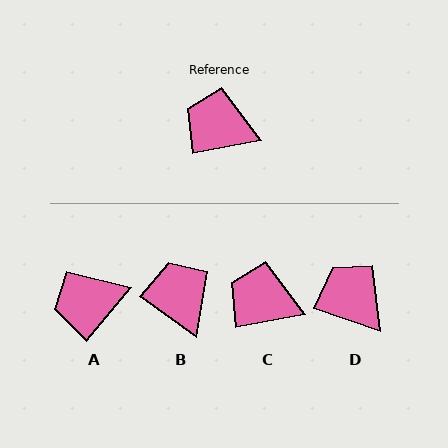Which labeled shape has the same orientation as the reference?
C.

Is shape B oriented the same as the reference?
No, it is off by about 46 degrees.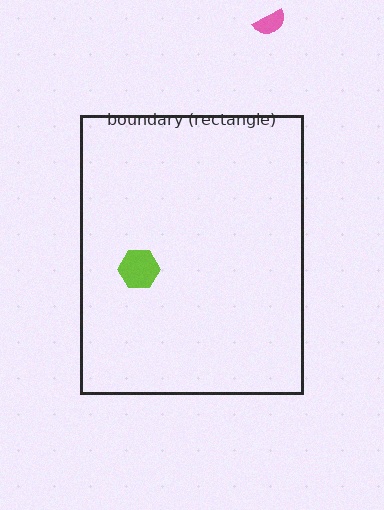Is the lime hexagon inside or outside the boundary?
Inside.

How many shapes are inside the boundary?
1 inside, 1 outside.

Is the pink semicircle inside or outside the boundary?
Outside.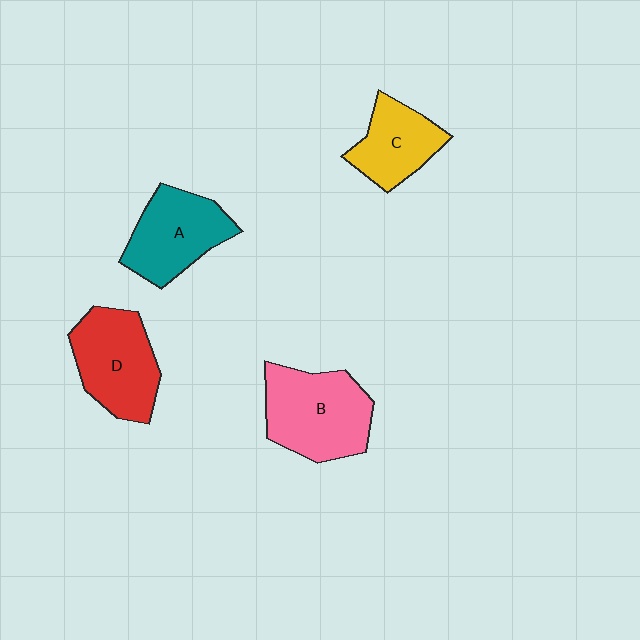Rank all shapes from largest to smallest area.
From largest to smallest: B (pink), D (red), A (teal), C (yellow).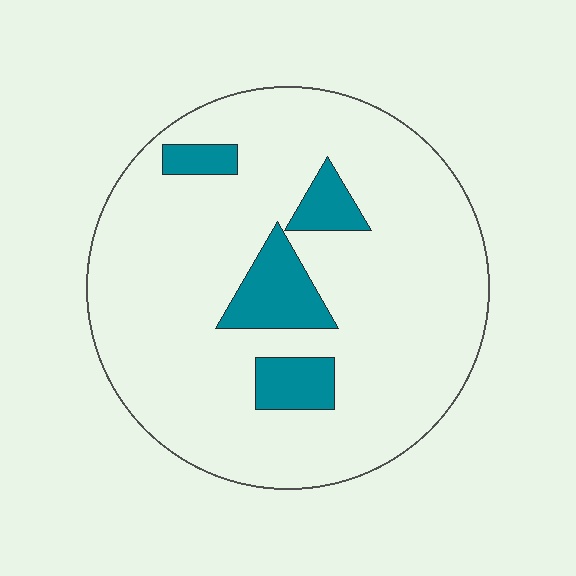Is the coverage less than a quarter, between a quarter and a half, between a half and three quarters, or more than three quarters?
Less than a quarter.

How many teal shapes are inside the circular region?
4.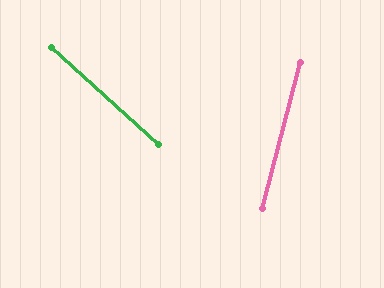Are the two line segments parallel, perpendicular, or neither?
Neither parallel nor perpendicular — they differ by about 62°.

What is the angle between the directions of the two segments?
Approximately 62 degrees.